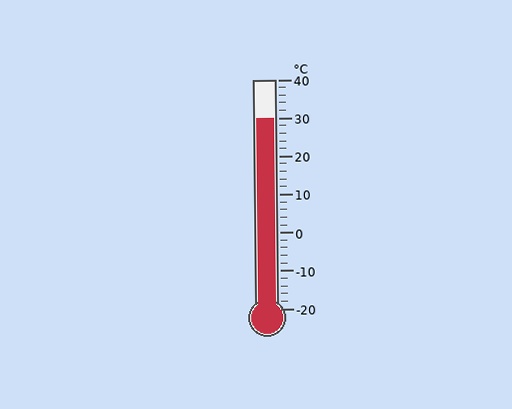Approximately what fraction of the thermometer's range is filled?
The thermometer is filled to approximately 85% of its range.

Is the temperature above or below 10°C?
The temperature is above 10°C.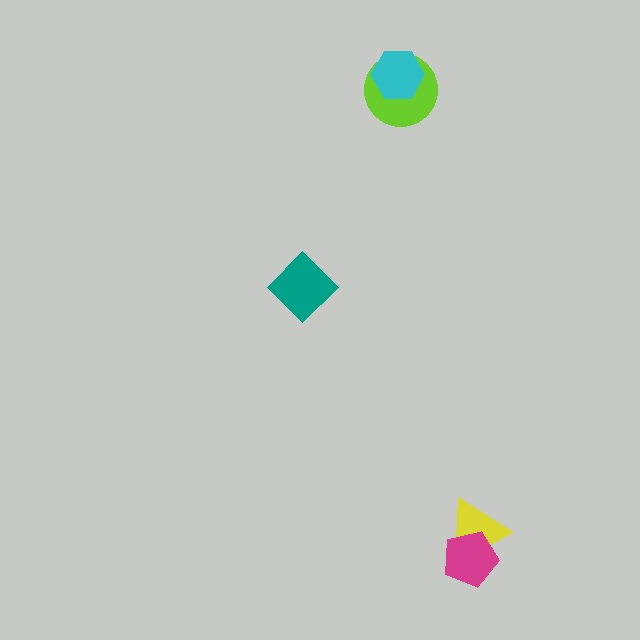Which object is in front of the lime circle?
The cyan hexagon is in front of the lime circle.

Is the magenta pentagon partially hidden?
No, no other shape covers it.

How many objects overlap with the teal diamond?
0 objects overlap with the teal diamond.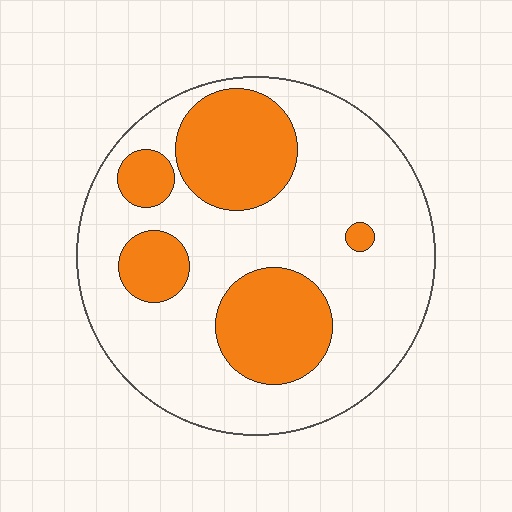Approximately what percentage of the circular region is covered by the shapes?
Approximately 30%.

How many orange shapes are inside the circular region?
5.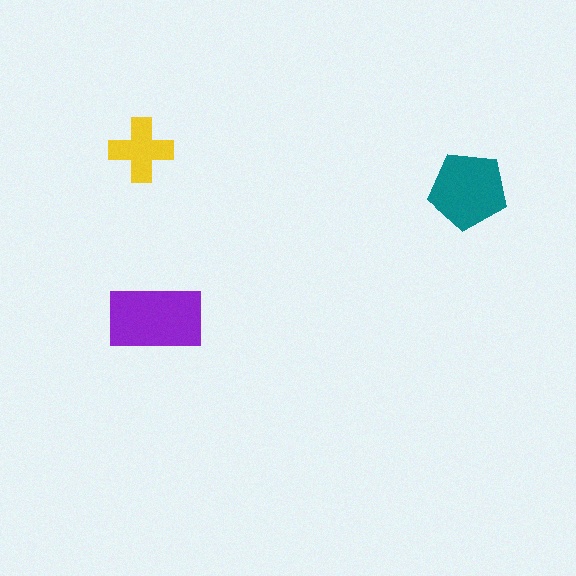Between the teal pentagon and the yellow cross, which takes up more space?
The teal pentagon.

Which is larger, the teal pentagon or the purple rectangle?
The purple rectangle.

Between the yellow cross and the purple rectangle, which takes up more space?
The purple rectangle.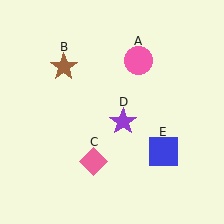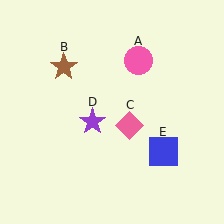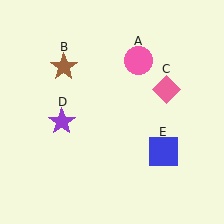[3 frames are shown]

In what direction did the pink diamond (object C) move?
The pink diamond (object C) moved up and to the right.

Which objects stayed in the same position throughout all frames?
Pink circle (object A) and brown star (object B) and blue square (object E) remained stationary.